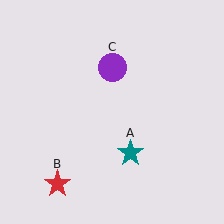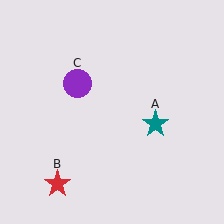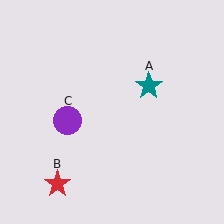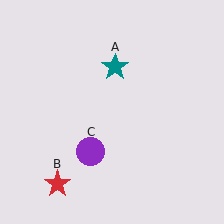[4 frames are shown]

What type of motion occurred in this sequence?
The teal star (object A), purple circle (object C) rotated counterclockwise around the center of the scene.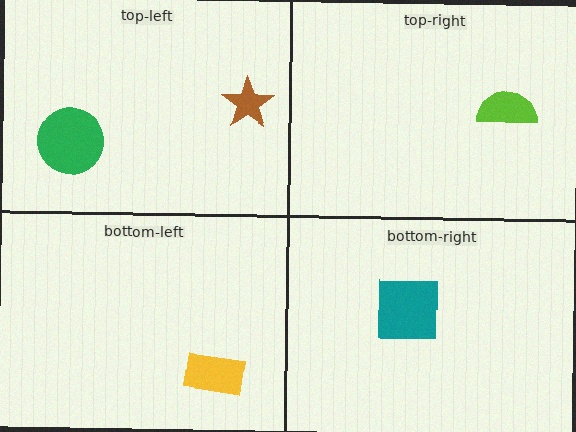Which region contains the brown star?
The top-left region.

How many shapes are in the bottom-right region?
1.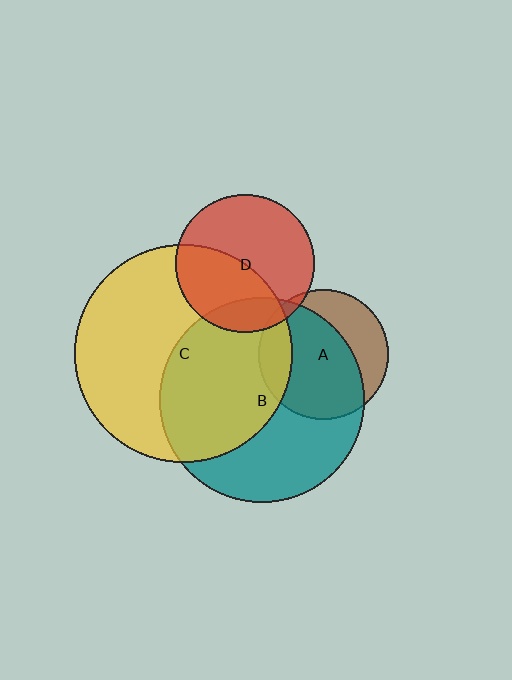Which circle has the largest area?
Circle C (yellow).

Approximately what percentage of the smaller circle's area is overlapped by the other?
Approximately 20%.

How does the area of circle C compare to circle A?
Approximately 2.8 times.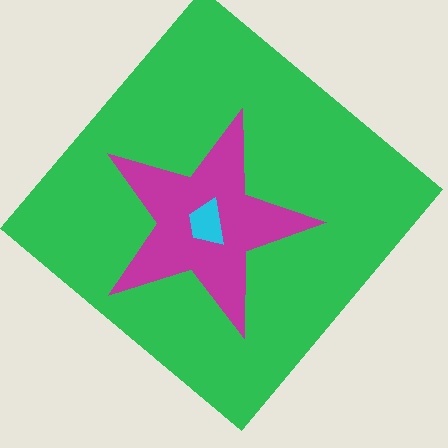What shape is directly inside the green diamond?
The magenta star.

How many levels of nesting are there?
3.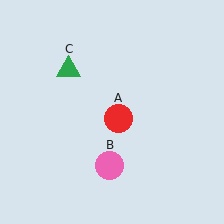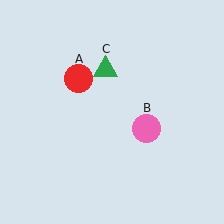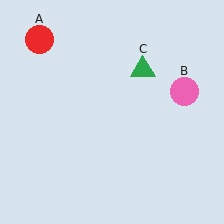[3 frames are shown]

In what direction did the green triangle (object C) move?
The green triangle (object C) moved right.